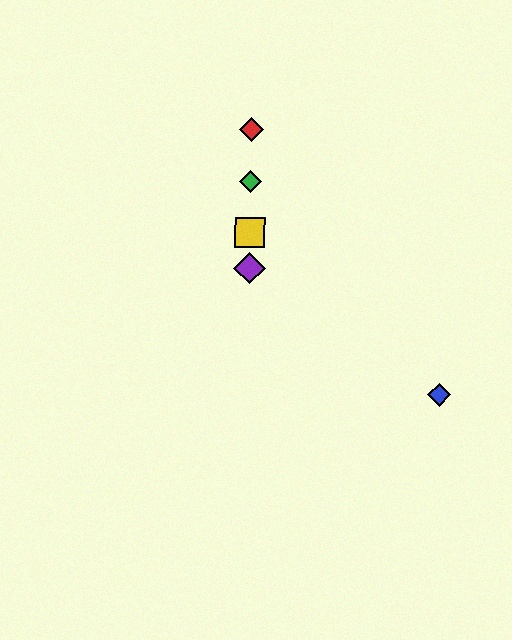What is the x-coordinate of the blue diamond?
The blue diamond is at x≈439.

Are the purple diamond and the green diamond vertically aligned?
Yes, both are at x≈249.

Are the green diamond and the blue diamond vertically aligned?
No, the green diamond is at x≈251 and the blue diamond is at x≈439.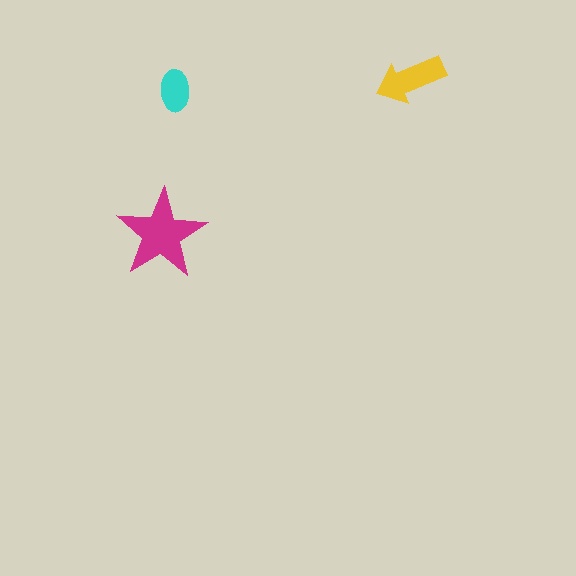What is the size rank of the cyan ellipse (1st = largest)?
3rd.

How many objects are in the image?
There are 3 objects in the image.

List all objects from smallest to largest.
The cyan ellipse, the yellow arrow, the magenta star.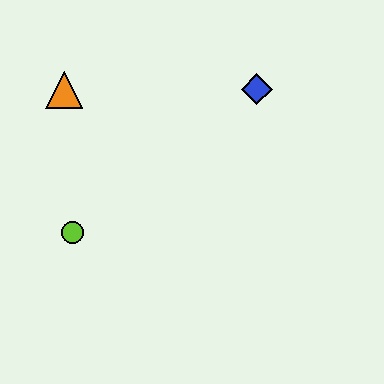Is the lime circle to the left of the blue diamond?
Yes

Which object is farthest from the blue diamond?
The lime circle is farthest from the blue diamond.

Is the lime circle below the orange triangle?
Yes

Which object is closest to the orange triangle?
The lime circle is closest to the orange triangle.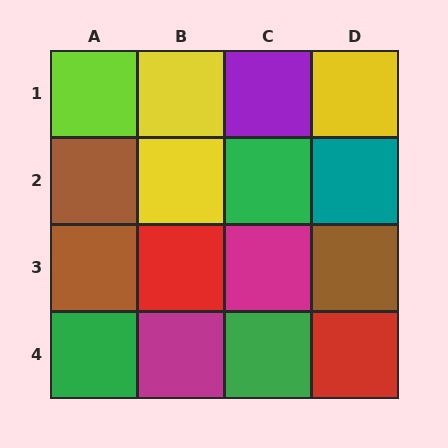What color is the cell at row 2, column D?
Teal.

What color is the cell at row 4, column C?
Green.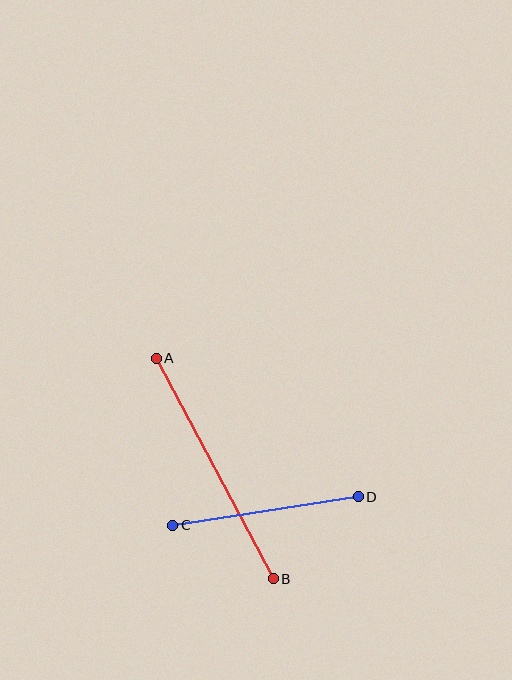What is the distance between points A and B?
The distance is approximately 250 pixels.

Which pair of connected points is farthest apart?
Points A and B are farthest apart.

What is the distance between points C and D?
The distance is approximately 188 pixels.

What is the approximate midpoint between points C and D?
The midpoint is at approximately (266, 511) pixels.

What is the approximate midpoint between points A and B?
The midpoint is at approximately (215, 468) pixels.